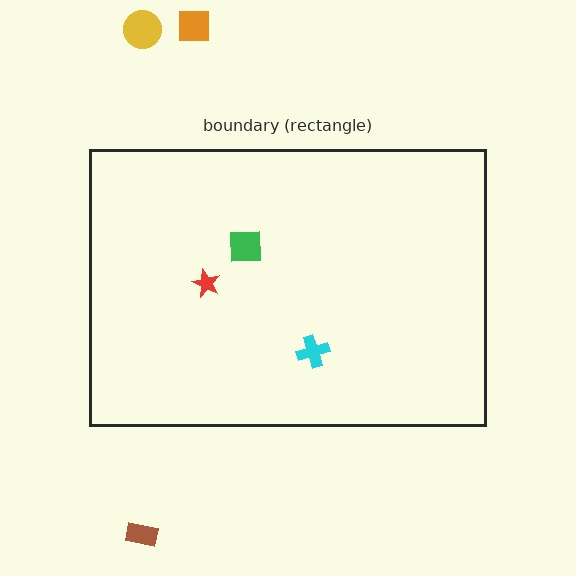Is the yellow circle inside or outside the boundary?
Outside.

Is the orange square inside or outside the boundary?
Outside.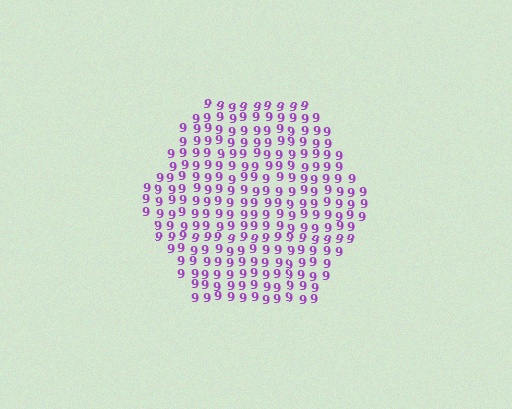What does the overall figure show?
The overall figure shows a hexagon.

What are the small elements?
The small elements are digit 9's.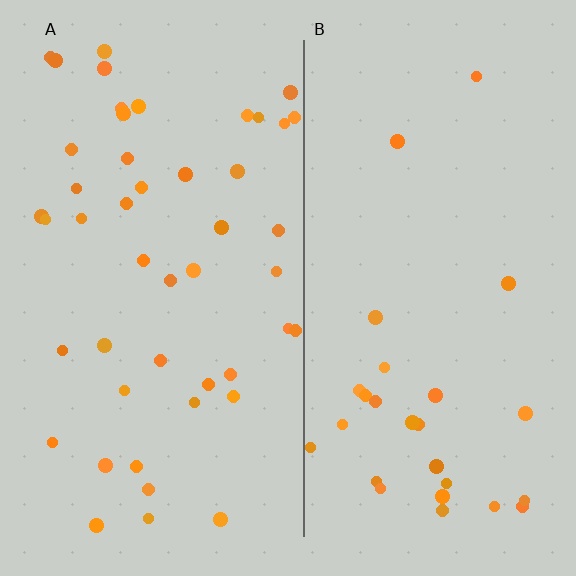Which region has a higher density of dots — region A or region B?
A (the left).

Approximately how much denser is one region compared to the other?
Approximately 1.7× — region A over region B.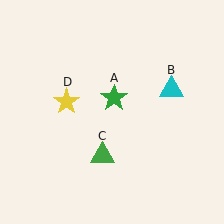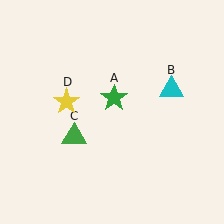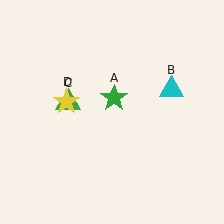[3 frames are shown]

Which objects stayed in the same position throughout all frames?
Green star (object A) and cyan triangle (object B) and yellow star (object D) remained stationary.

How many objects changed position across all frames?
1 object changed position: green triangle (object C).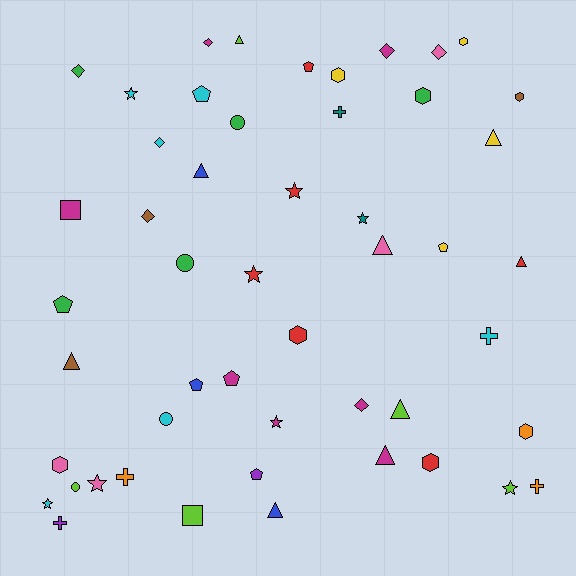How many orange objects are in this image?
There are 3 orange objects.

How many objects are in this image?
There are 50 objects.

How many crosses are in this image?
There are 5 crosses.